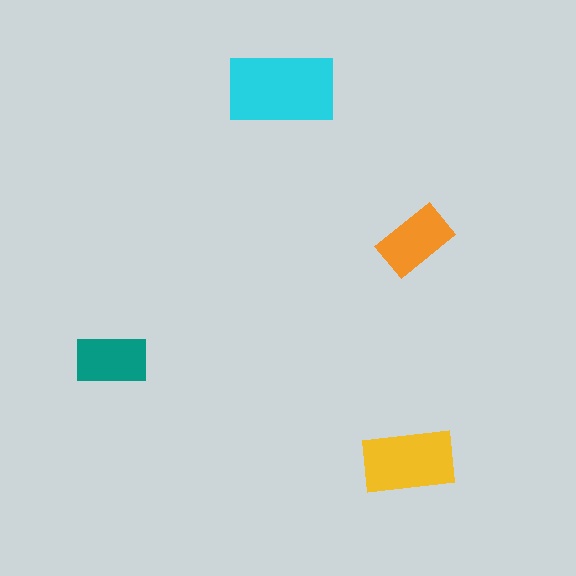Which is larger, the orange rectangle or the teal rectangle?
The orange one.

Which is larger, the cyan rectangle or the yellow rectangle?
The cyan one.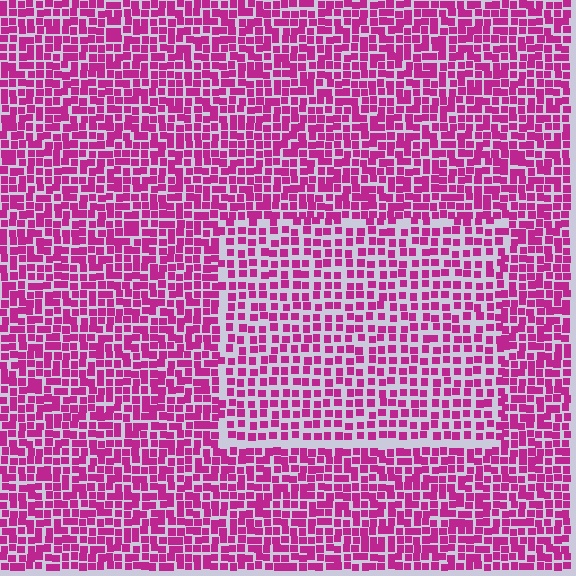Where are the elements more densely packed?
The elements are more densely packed outside the rectangle boundary.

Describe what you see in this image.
The image contains small magenta elements arranged at two different densities. A rectangle-shaped region is visible where the elements are less densely packed than the surrounding area.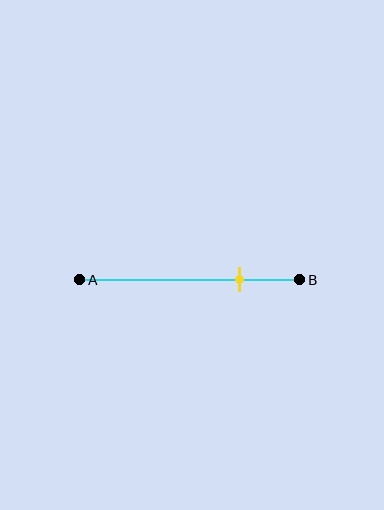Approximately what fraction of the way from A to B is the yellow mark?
The yellow mark is approximately 75% of the way from A to B.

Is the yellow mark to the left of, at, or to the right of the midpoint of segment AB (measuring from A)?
The yellow mark is to the right of the midpoint of segment AB.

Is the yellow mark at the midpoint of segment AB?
No, the mark is at about 75% from A, not at the 50% midpoint.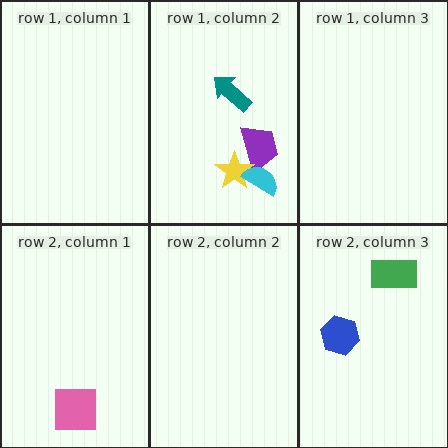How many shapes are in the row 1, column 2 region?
4.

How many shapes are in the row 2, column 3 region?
2.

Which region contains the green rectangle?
The row 2, column 3 region.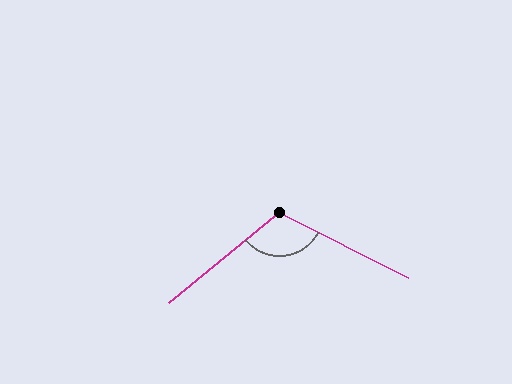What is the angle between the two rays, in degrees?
Approximately 114 degrees.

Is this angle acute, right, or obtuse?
It is obtuse.